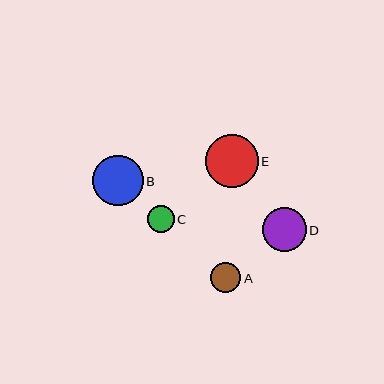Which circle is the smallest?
Circle C is the smallest with a size of approximately 27 pixels.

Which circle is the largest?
Circle E is the largest with a size of approximately 53 pixels.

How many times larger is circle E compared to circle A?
Circle E is approximately 1.8 times the size of circle A.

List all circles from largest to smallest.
From largest to smallest: E, B, D, A, C.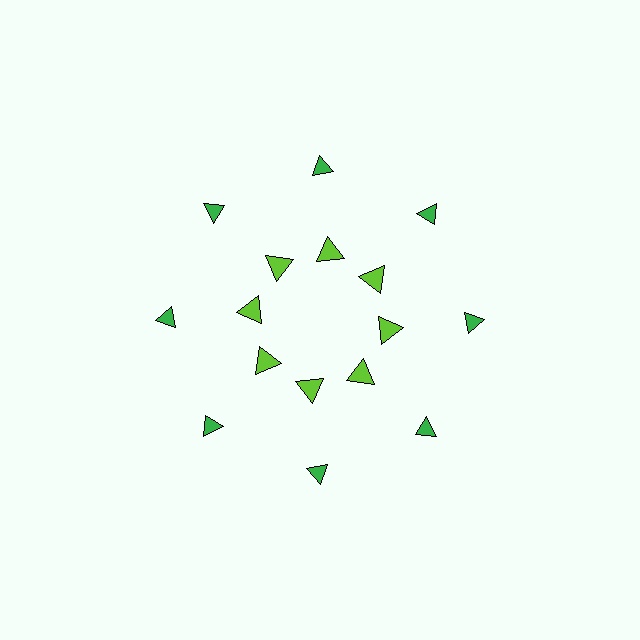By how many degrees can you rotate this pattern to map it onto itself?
The pattern maps onto itself every 45 degrees of rotation.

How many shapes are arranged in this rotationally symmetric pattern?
There are 16 shapes, arranged in 8 groups of 2.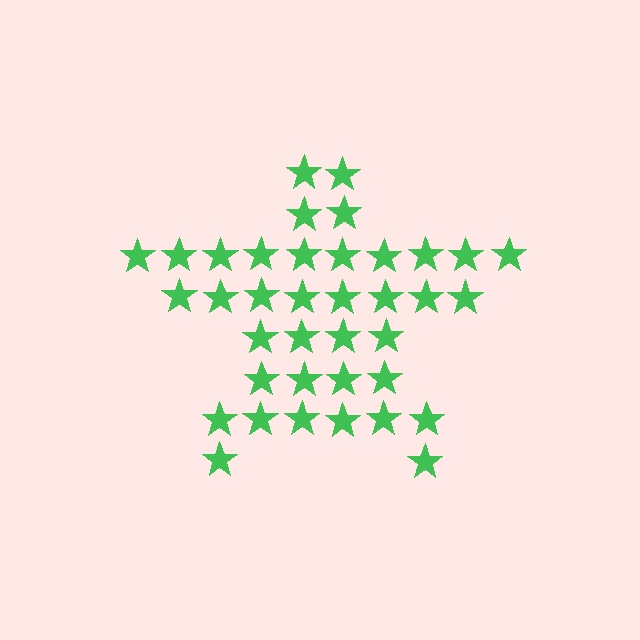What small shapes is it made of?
It is made of small stars.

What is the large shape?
The large shape is a star.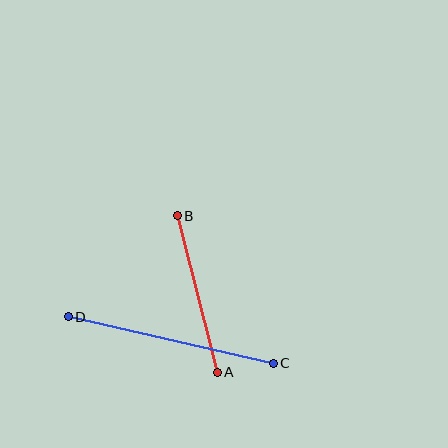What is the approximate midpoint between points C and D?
The midpoint is at approximately (171, 340) pixels.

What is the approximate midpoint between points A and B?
The midpoint is at approximately (197, 294) pixels.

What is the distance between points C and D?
The distance is approximately 211 pixels.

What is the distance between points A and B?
The distance is approximately 162 pixels.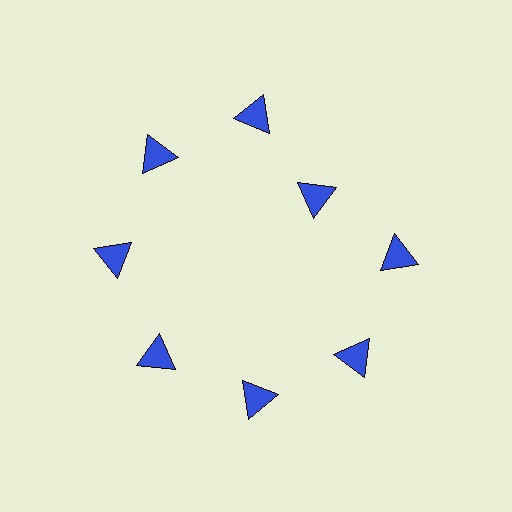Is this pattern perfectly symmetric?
No. The 8 blue triangles are arranged in a ring, but one element near the 2 o'clock position is pulled inward toward the center, breaking the 8-fold rotational symmetry.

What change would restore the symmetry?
The symmetry would be restored by moving it outward, back onto the ring so that all 8 triangles sit at equal angles and equal distance from the center.